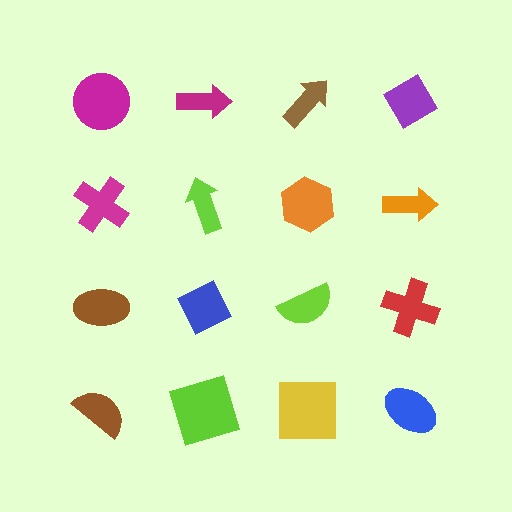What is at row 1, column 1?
A magenta circle.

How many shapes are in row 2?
4 shapes.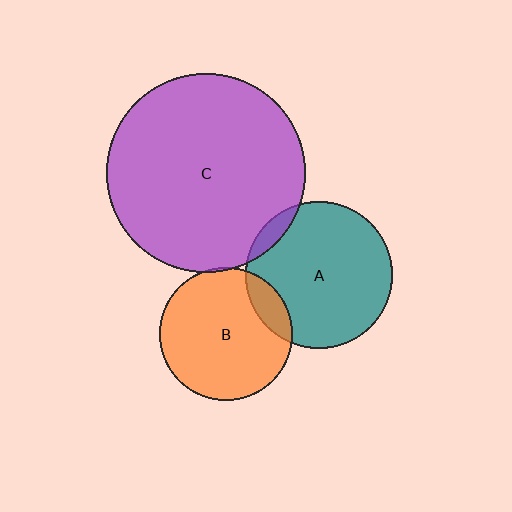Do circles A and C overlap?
Yes.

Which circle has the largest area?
Circle C (purple).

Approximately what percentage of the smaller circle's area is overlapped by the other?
Approximately 5%.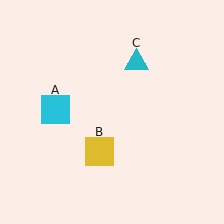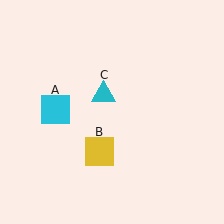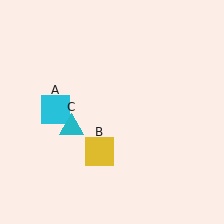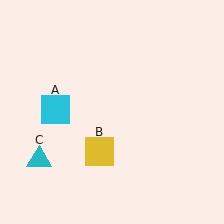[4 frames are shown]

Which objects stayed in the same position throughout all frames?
Cyan square (object A) and yellow square (object B) remained stationary.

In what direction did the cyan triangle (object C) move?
The cyan triangle (object C) moved down and to the left.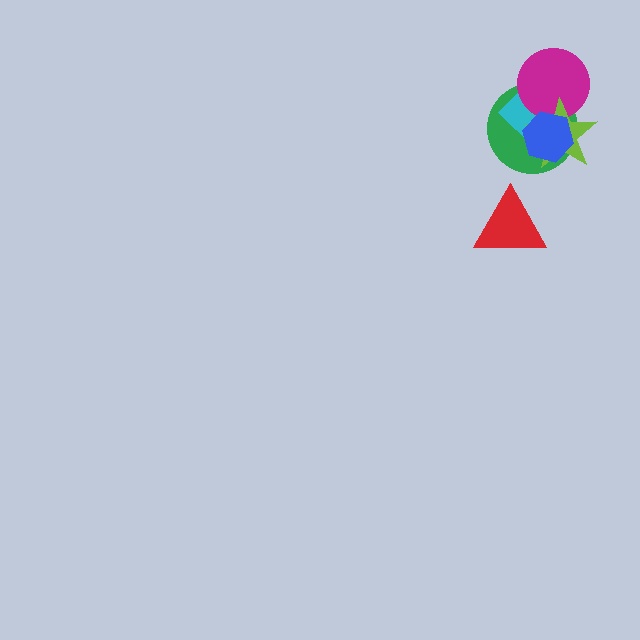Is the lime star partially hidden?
Yes, it is partially covered by another shape.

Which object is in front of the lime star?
The blue hexagon is in front of the lime star.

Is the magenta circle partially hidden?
Yes, it is partially covered by another shape.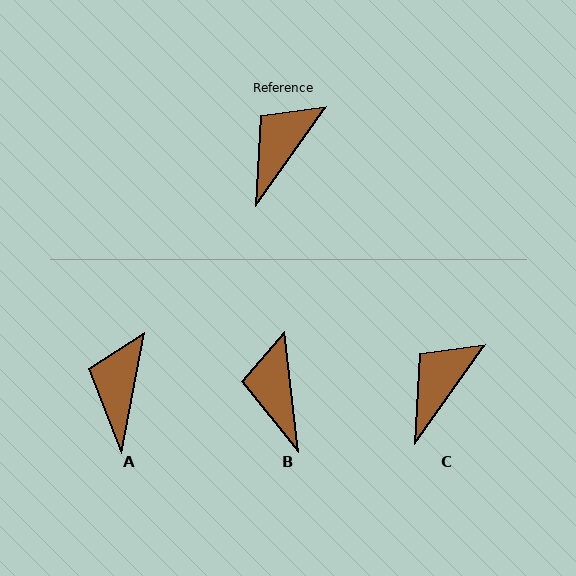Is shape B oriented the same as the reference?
No, it is off by about 42 degrees.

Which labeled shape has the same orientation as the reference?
C.